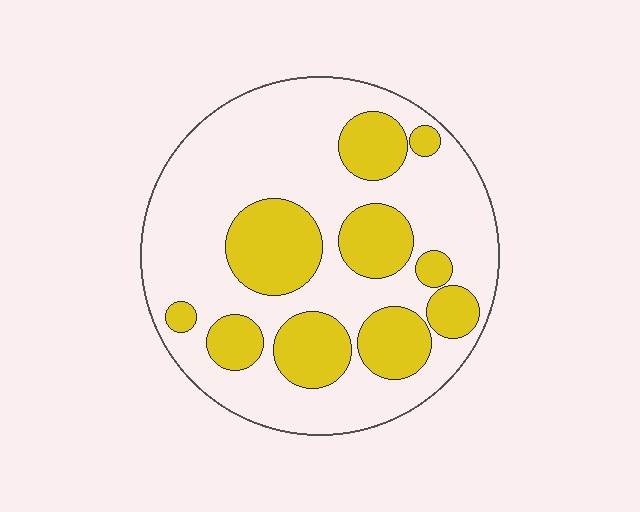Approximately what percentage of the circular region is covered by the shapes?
Approximately 30%.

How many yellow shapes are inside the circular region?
10.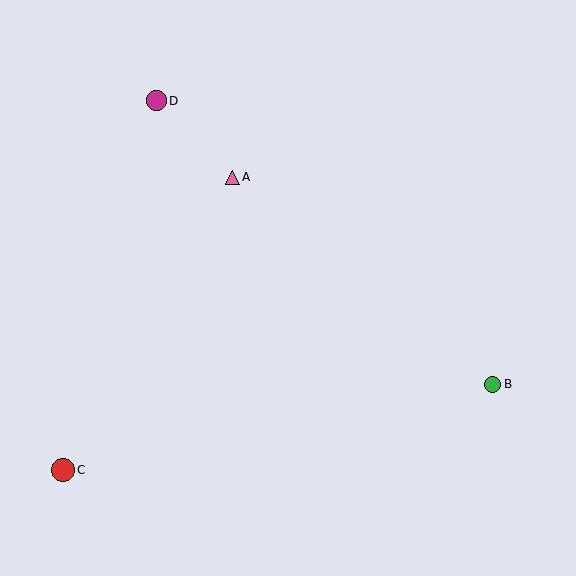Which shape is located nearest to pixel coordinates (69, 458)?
The red circle (labeled C) at (63, 470) is nearest to that location.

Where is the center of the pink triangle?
The center of the pink triangle is at (232, 177).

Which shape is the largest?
The red circle (labeled C) is the largest.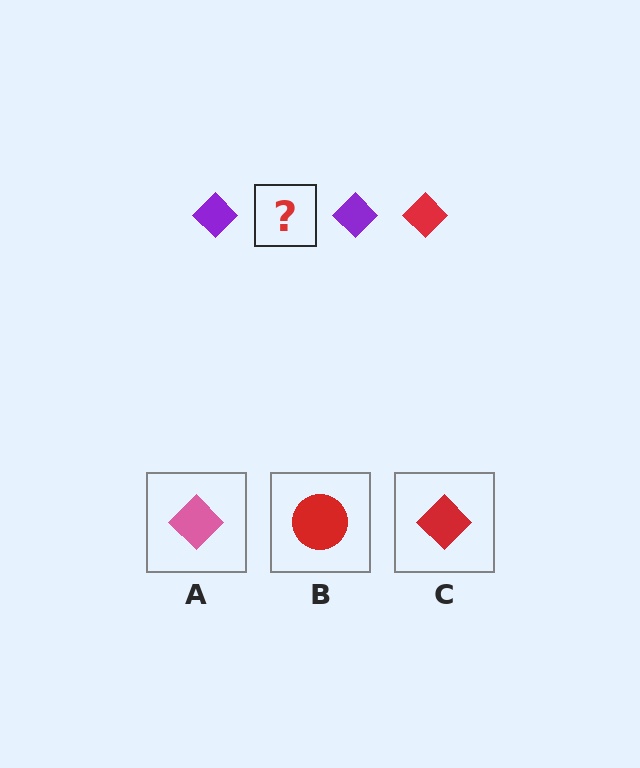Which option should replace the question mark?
Option C.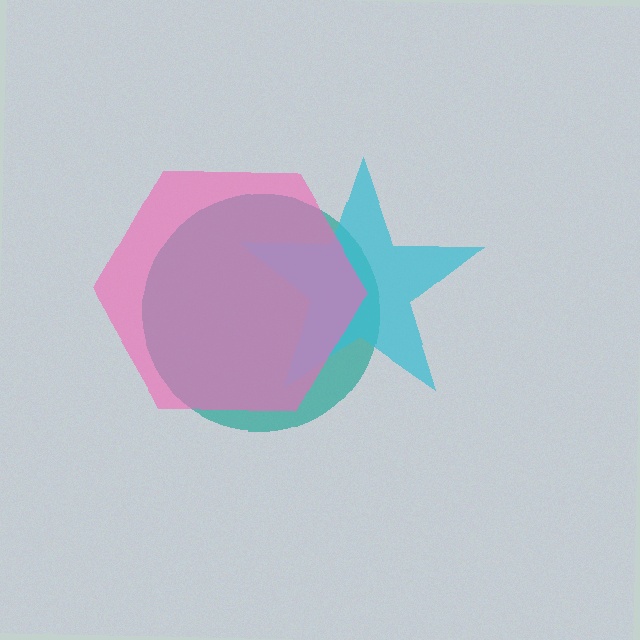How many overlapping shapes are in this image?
There are 3 overlapping shapes in the image.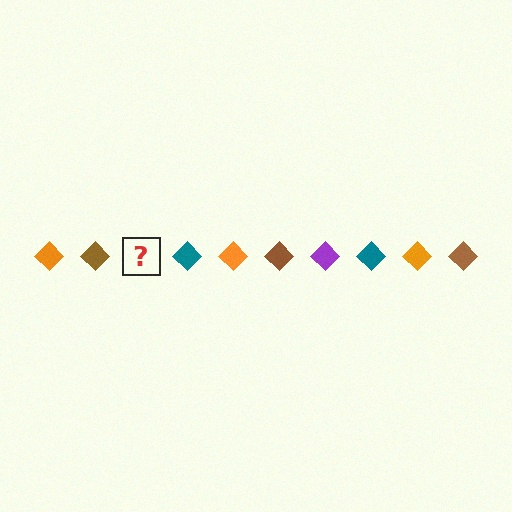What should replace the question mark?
The question mark should be replaced with a purple diamond.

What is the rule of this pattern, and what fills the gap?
The rule is that the pattern cycles through orange, brown, purple, teal diamonds. The gap should be filled with a purple diamond.